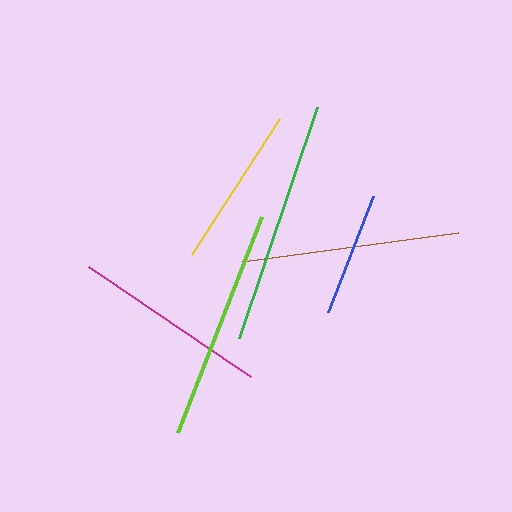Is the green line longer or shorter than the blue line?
The green line is longer than the blue line.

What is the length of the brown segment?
The brown segment is approximately 217 pixels long.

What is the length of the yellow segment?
The yellow segment is approximately 162 pixels long.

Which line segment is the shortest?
The blue line is the shortest at approximately 124 pixels.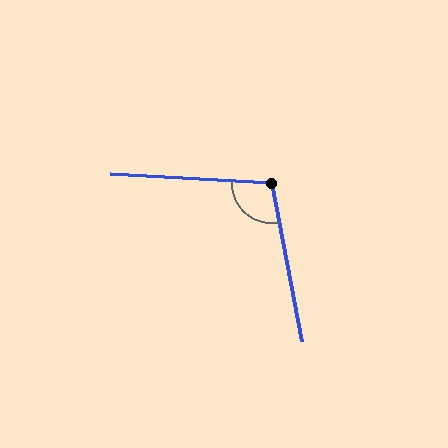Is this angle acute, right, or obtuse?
It is obtuse.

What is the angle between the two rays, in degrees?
Approximately 104 degrees.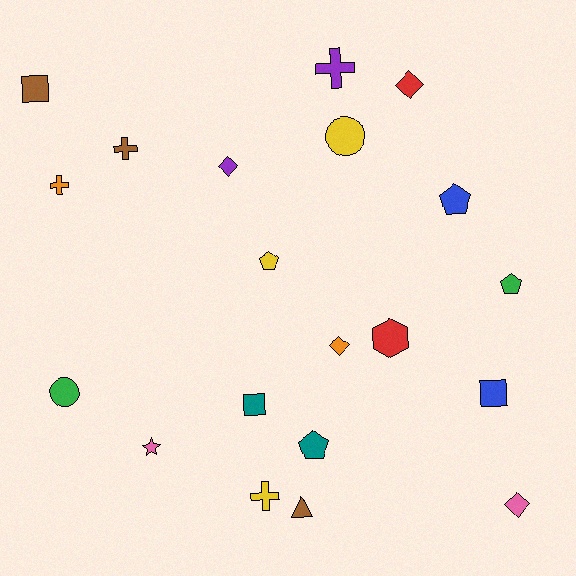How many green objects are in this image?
There are 2 green objects.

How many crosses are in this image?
There are 4 crosses.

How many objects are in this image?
There are 20 objects.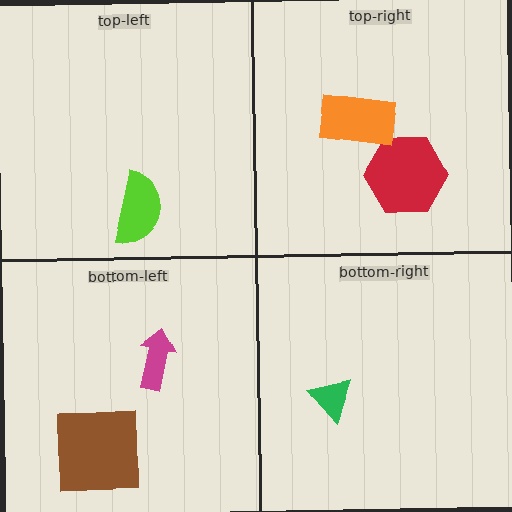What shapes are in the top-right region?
The red hexagon, the orange rectangle.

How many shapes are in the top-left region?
1.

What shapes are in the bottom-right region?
The green triangle.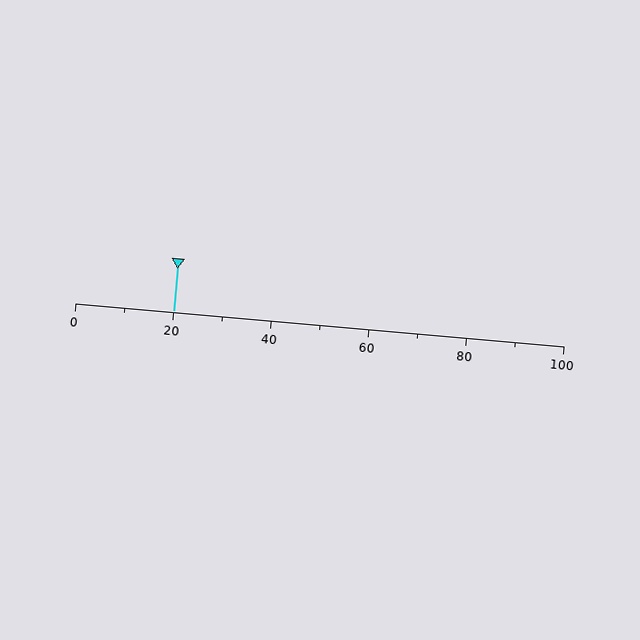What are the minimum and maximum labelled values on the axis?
The axis runs from 0 to 100.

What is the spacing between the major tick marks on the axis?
The major ticks are spaced 20 apart.